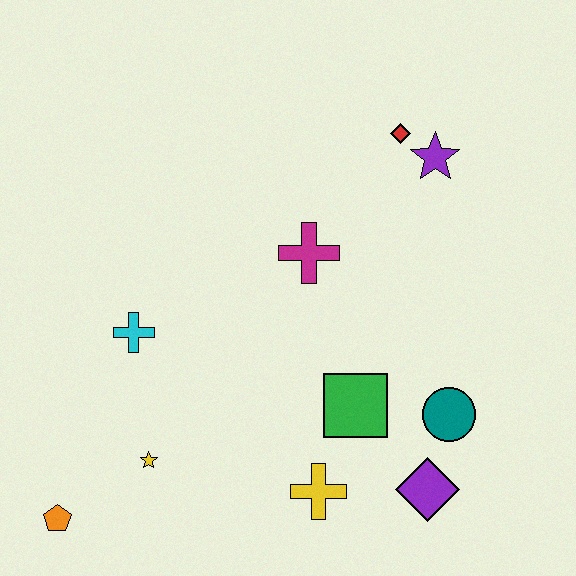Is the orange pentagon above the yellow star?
No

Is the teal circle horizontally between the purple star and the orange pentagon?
No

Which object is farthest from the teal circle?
The orange pentagon is farthest from the teal circle.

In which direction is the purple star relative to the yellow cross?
The purple star is above the yellow cross.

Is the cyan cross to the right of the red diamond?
No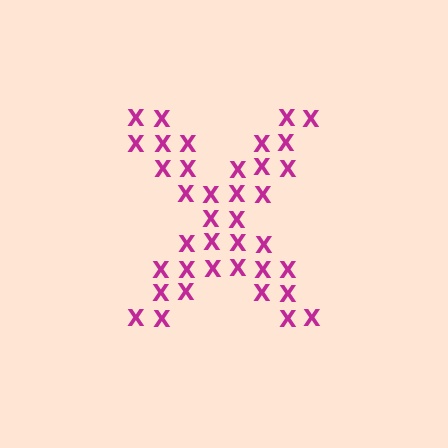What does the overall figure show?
The overall figure shows the letter X.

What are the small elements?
The small elements are letter X's.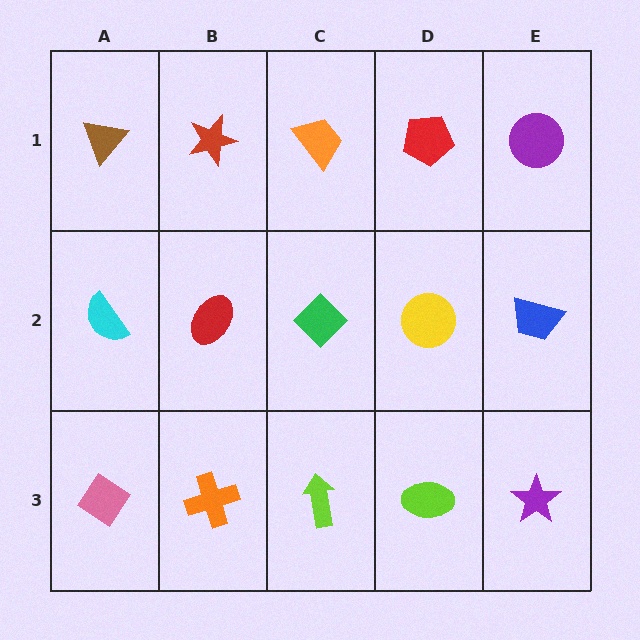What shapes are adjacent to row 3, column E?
A blue trapezoid (row 2, column E), a lime ellipse (row 3, column D).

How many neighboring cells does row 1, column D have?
3.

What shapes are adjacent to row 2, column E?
A purple circle (row 1, column E), a purple star (row 3, column E), a yellow circle (row 2, column D).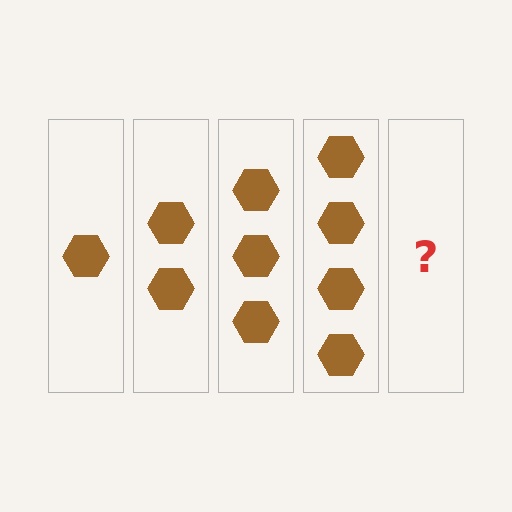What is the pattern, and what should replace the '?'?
The pattern is that each step adds one more hexagon. The '?' should be 5 hexagons.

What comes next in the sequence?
The next element should be 5 hexagons.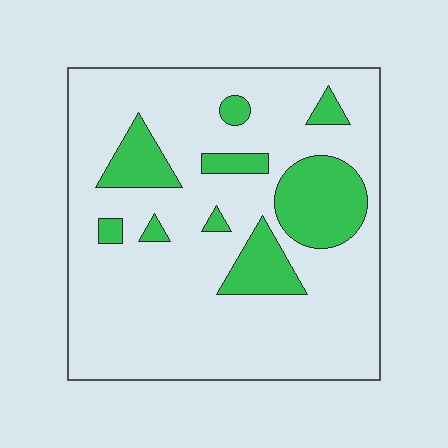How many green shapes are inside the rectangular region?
9.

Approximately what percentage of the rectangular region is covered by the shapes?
Approximately 20%.